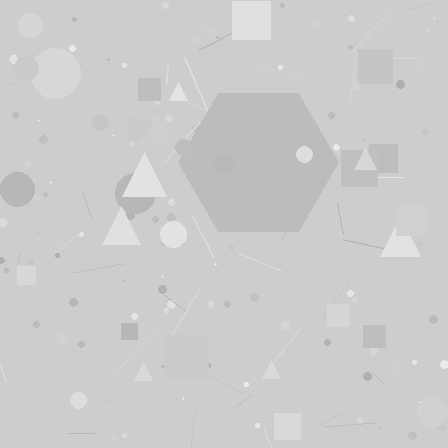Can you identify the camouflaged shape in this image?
The camouflaged shape is a hexagon.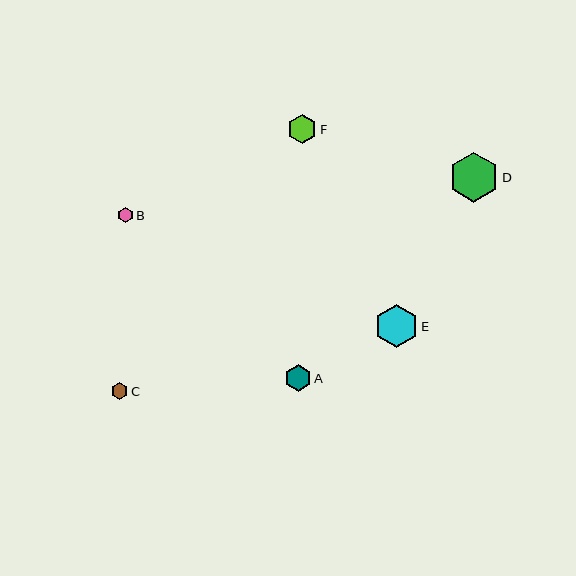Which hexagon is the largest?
Hexagon D is the largest with a size of approximately 50 pixels.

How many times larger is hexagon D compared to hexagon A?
Hexagon D is approximately 1.9 times the size of hexagon A.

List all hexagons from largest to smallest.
From largest to smallest: D, E, F, A, C, B.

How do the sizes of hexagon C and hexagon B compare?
Hexagon C and hexagon B are approximately the same size.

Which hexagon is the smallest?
Hexagon B is the smallest with a size of approximately 15 pixels.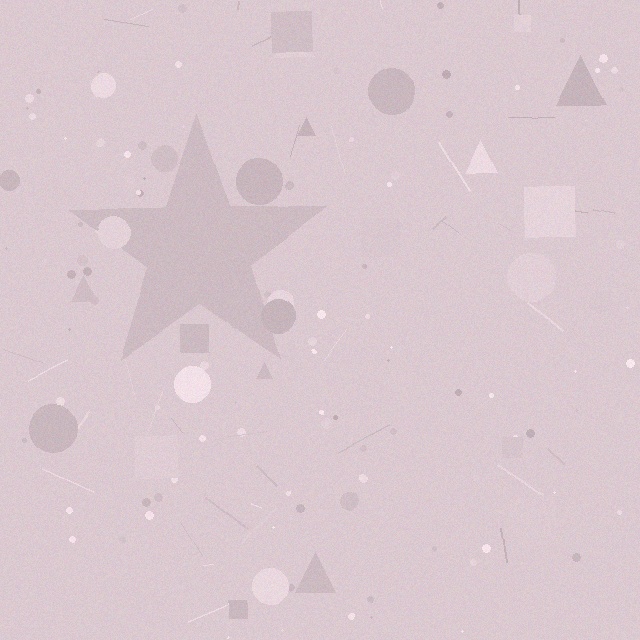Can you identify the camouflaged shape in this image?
The camouflaged shape is a star.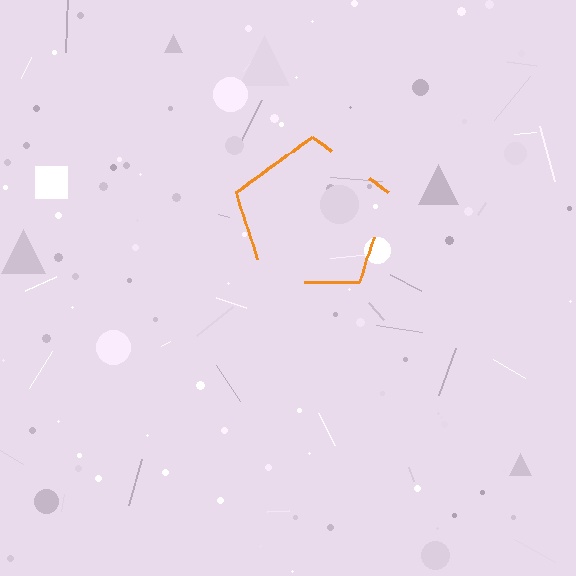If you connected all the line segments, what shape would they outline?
They would outline a pentagon.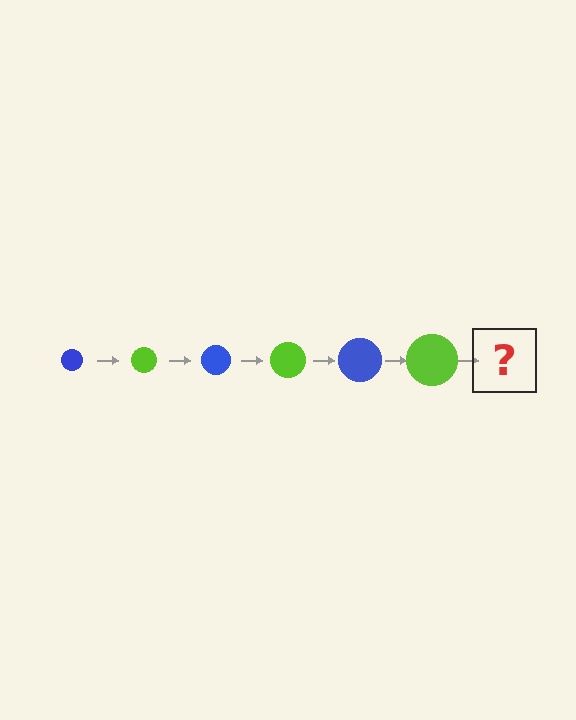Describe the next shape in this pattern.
It should be a blue circle, larger than the previous one.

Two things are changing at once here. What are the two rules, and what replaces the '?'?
The two rules are that the circle grows larger each step and the color cycles through blue and lime. The '?' should be a blue circle, larger than the previous one.